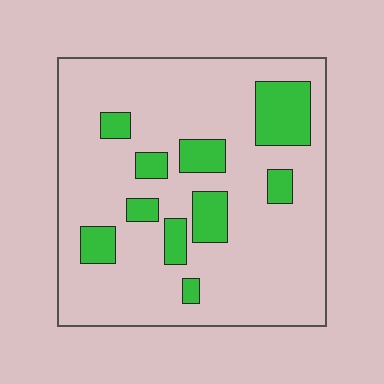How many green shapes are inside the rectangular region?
10.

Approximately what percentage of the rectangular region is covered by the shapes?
Approximately 20%.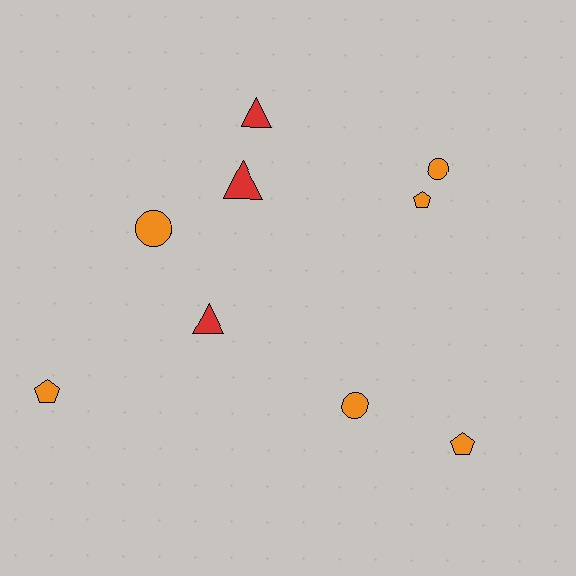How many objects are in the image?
There are 9 objects.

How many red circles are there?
There are no red circles.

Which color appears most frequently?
Orange, with 6 objects.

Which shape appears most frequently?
Pentagon, with 3 objects.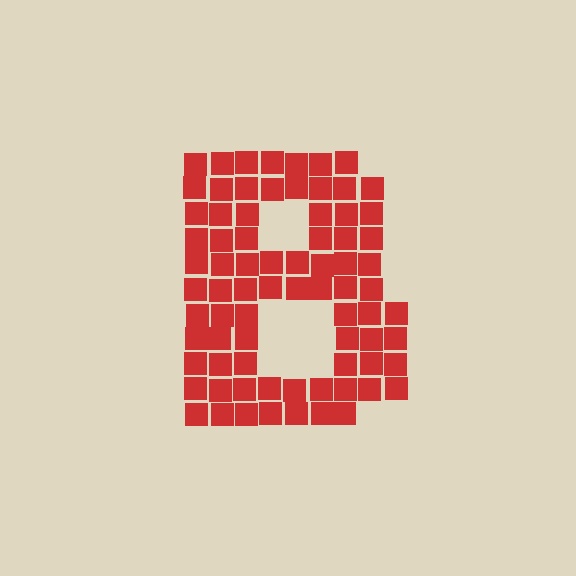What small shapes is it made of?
It is made of small squares.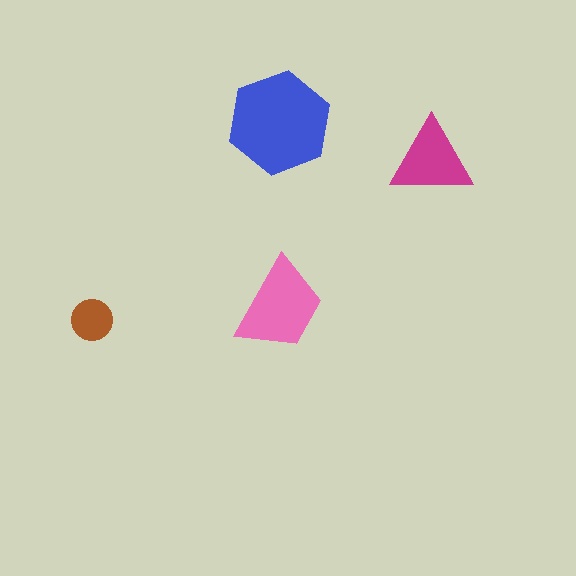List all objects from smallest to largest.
The brown circle, the magenta triangle, the pink trapezoid, the blue hexagon.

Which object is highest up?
The blue hexagon is topmost.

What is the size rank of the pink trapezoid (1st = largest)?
2nd.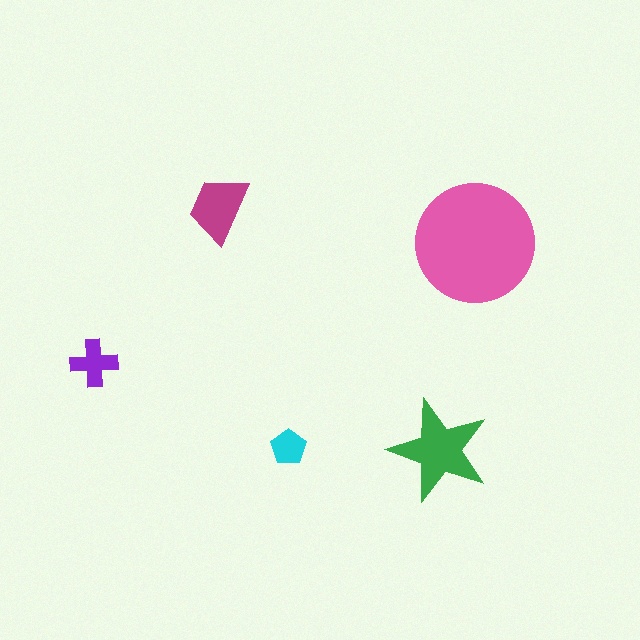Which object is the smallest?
The cyan pentagon.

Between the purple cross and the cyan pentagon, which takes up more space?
The purple cross.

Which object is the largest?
The pink circle.